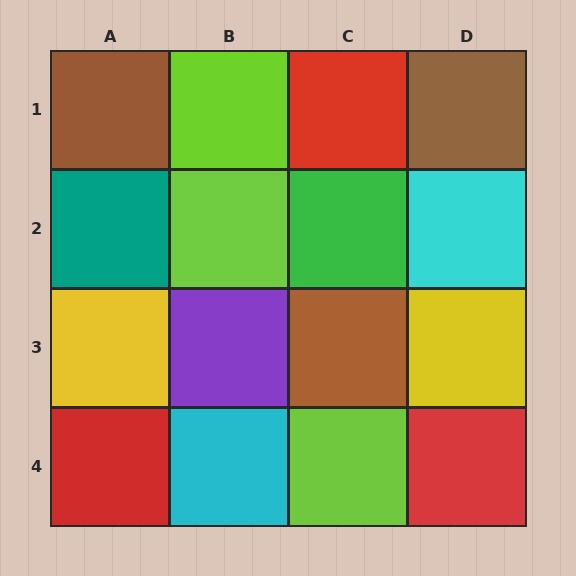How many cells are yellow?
2 cells are yellow.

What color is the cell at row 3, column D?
Yellow.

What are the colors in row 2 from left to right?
Teal, lime, green, cyan.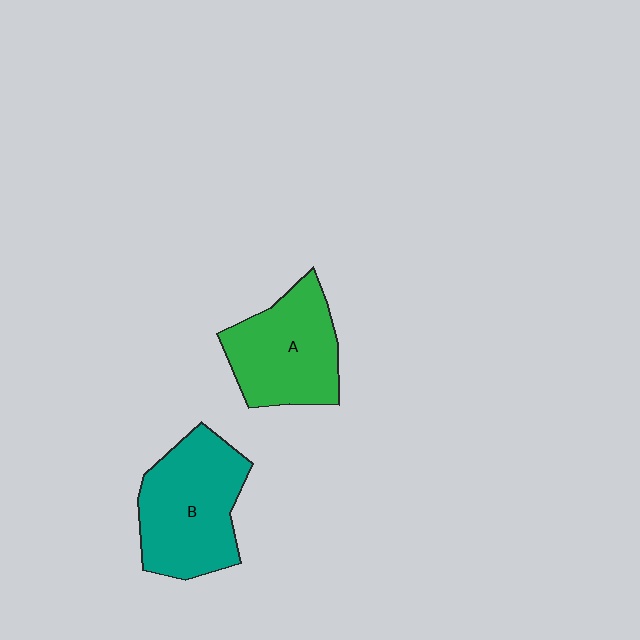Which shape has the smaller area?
Shape A (green).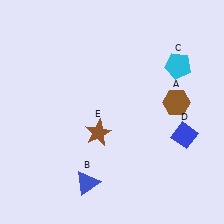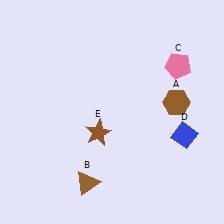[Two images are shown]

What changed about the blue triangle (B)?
In Image 1, B is blue. In Image 2, it changed to brown.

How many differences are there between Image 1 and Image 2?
There are 2 differences between the two images.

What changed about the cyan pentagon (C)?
In Image 1, C is cyan. In Image 2, it changed to pink.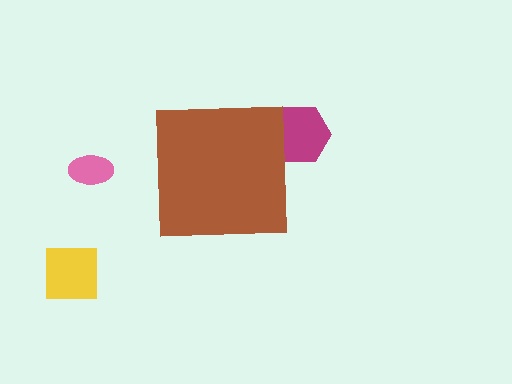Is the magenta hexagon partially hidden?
Yes, the magenta hexagon is partially hidden behind the brown square.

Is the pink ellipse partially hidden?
No, the pink ellipse is fully visible.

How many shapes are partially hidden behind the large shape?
1 shape is partially hidden.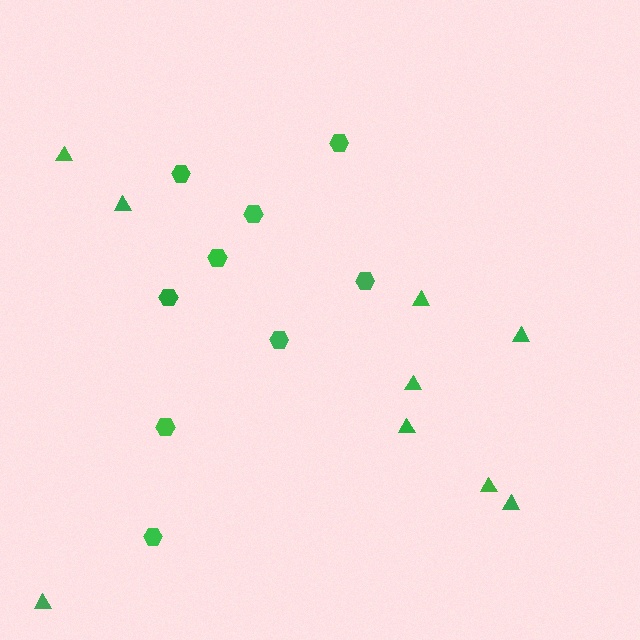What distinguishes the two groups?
There are 2 groups: one group of triangles (9) and one group of hexagons (9).